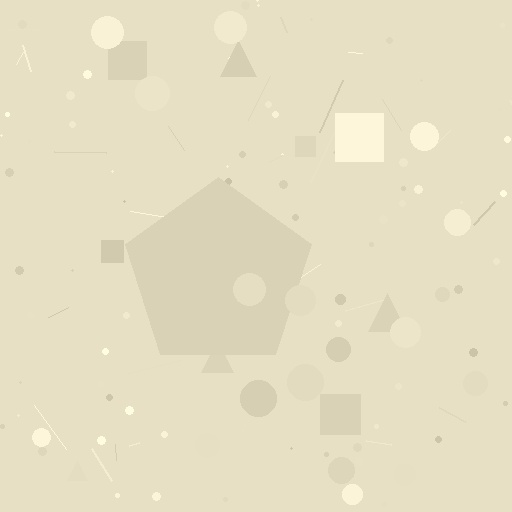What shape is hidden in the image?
A pentagon is hidden in the image.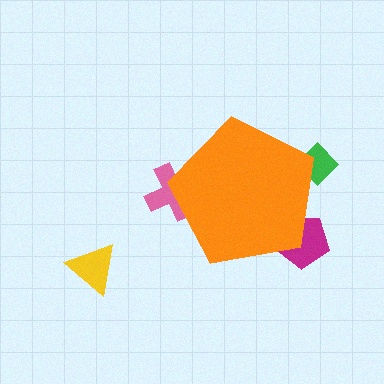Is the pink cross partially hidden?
Yes, the pink cross is partially hidden behind the orange pentagon.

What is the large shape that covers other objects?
An orange pentagon.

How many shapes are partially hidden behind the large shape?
3 shapes are partially hidden.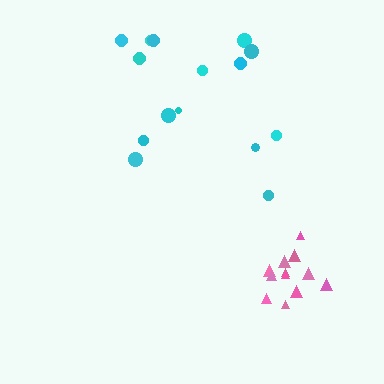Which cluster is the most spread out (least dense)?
Cyan.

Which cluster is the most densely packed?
Pink.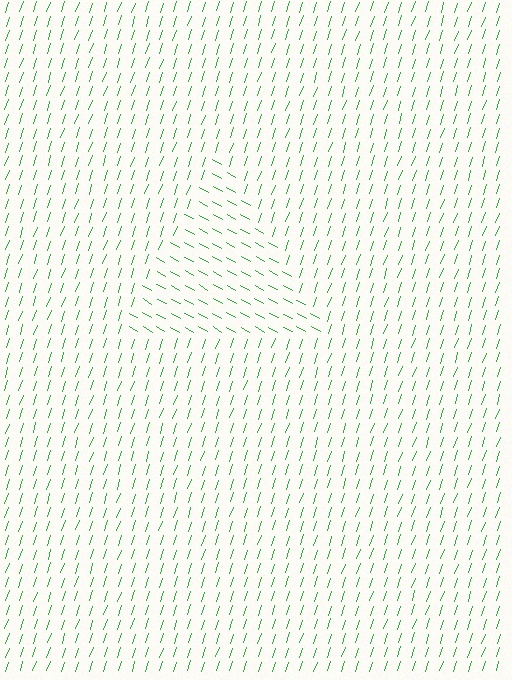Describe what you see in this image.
The image is filled with small green line segments. A triangle region in the image has lines oriented differently from the surrounding lines, creating a visible texture boundary.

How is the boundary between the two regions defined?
The boundary is defined purely by a change in line orientation (approximately 80 degrees difference). All lines are the same color and thickness.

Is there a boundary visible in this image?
Yes, there is a texture boundary formed by a change in line orientation.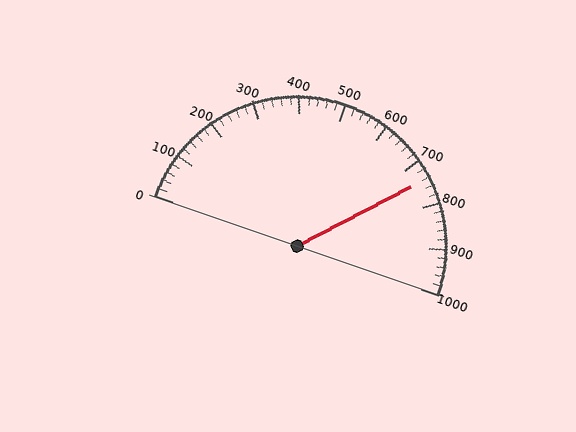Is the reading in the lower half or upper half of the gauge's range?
The reading is in the upper half of the range (0 to 1000).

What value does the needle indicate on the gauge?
The needle indicates approximately 740.